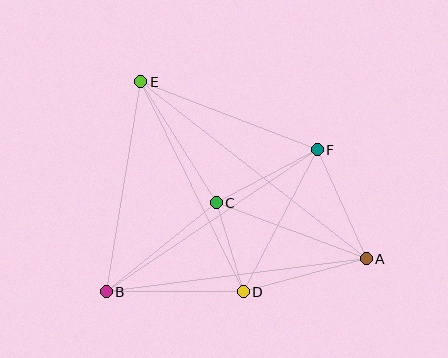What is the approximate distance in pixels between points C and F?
The distance between C and F is approximately 114 pixels.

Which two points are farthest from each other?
Points A and E are farthest from each other.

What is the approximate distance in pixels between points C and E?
The distance between C and E is approximately 143 pixels.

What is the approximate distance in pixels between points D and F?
The distance between D and F is approximately 160 pixels.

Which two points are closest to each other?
Points C and D are closest to each other.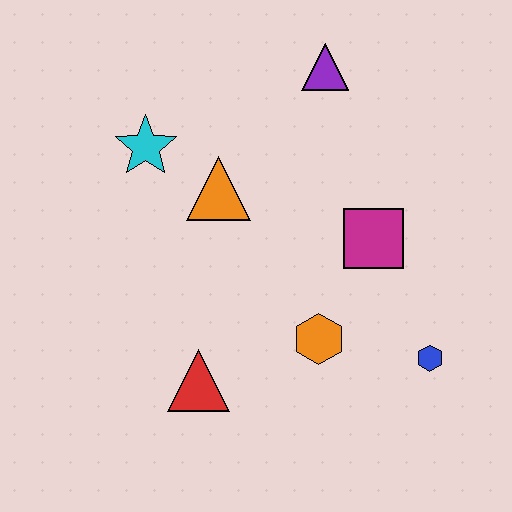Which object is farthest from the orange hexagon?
The purple triangle is farthest from the orange hexagon.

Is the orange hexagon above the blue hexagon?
Yes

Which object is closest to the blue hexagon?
The orange hexagon is closest to the blue hexagon.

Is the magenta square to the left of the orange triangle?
No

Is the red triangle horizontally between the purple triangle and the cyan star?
Yes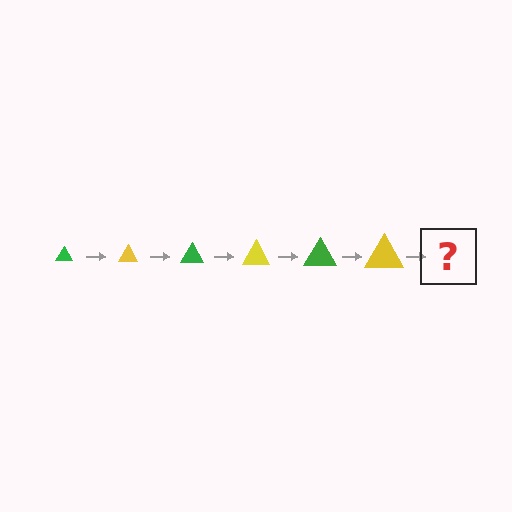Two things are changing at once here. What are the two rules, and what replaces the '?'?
The two rules are that the triangle grows larger each step and the color cycles through green and yellow. The '?' should be a green triangle, larger than the previous one.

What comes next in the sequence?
The next element should be a green triangle, larger than the previous one.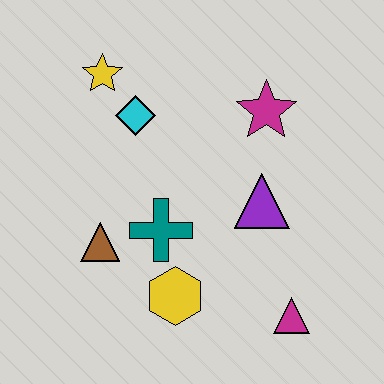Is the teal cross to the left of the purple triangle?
Yes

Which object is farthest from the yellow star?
The magenta triangle is farthest from the yellow star.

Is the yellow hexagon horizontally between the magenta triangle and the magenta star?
No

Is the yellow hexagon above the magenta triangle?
Yes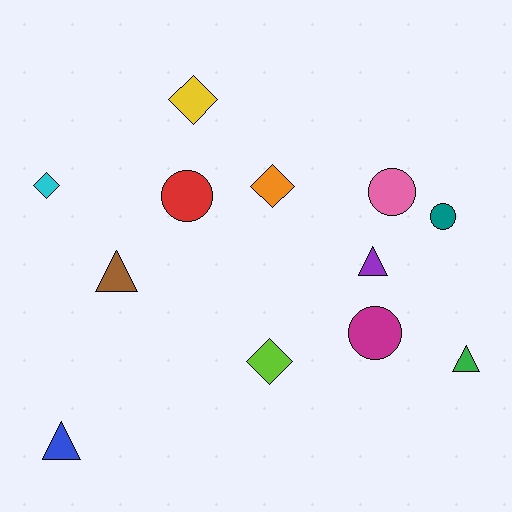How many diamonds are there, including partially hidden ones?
There are 4 diamonds.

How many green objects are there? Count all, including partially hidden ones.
There is 1 green object.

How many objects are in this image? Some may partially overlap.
There are 12 objects.